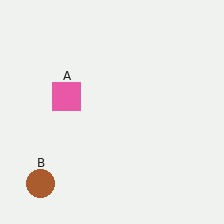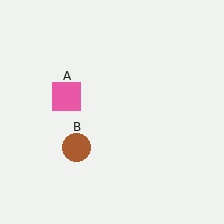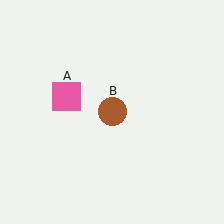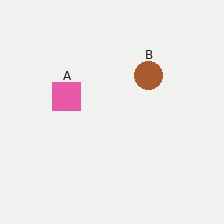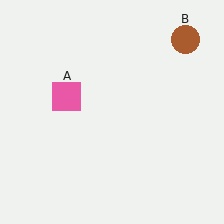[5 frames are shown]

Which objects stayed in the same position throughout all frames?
Pink square (object A) remained stationary.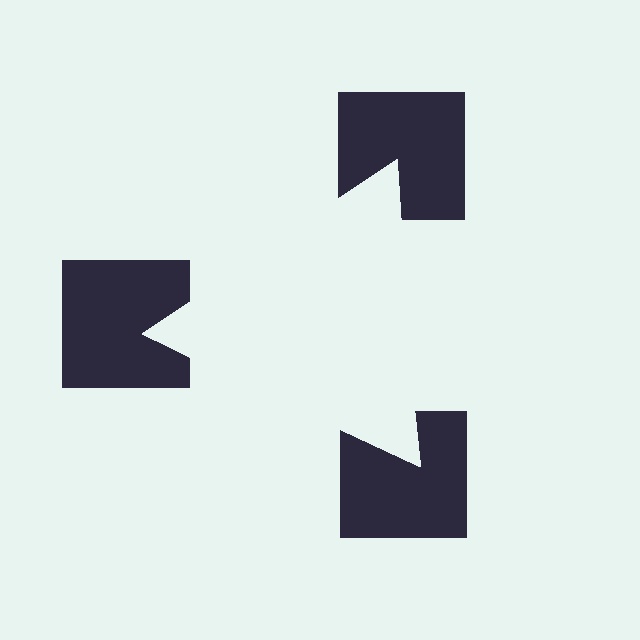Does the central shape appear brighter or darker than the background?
It typically appears slightly brighter than the background, even though no actual brightness change is drawn.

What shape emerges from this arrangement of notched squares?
An illusory triangle — its edges are inferred from the aligned wedge cuts in the notched squares, not physically drawn.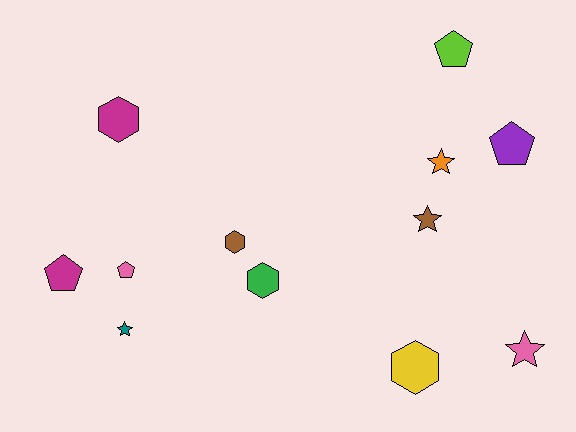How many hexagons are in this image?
There are 4 hexagons.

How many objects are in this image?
There are 12 objects.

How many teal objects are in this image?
There is 1 teal object.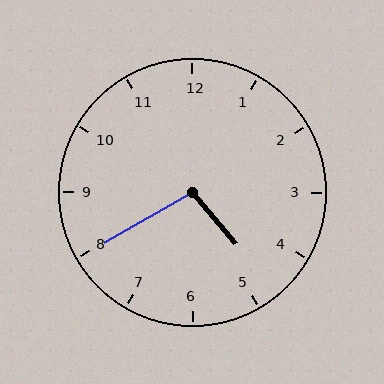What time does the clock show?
4:40.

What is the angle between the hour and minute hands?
Approximately 100 degrees.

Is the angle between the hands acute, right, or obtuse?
It is obtuse.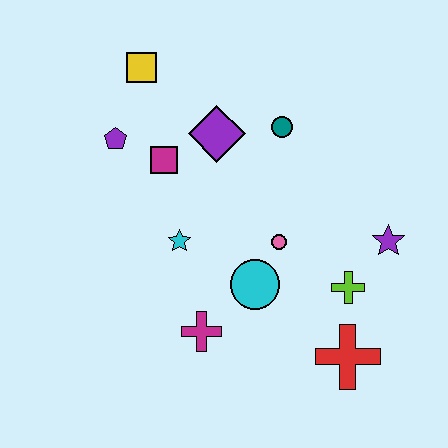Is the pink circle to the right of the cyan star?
Yes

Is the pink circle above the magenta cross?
Yes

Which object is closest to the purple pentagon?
The magenta square is closest to the purple pentagon.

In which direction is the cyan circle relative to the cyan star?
The cyan circle is to the right of the cyan star.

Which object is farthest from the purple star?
The yellow square is farthest from the purple star.